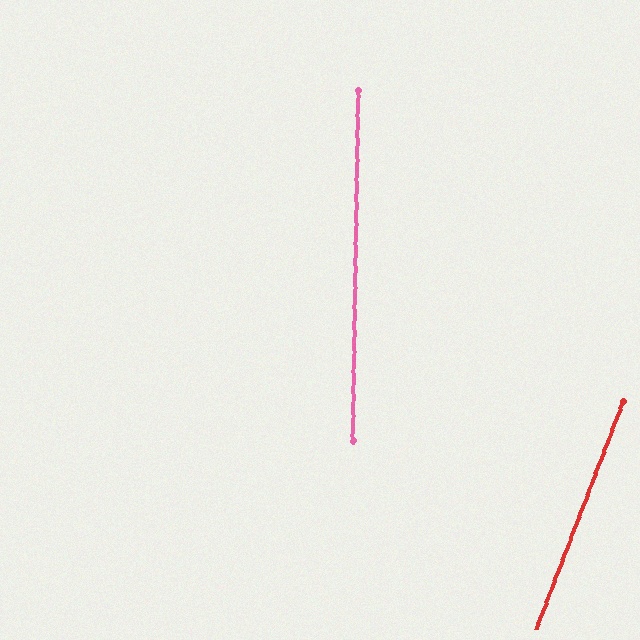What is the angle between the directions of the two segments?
Approximately 20 degrees.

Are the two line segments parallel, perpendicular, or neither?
Neither parallel nor perpendicular — they differ by about 20°.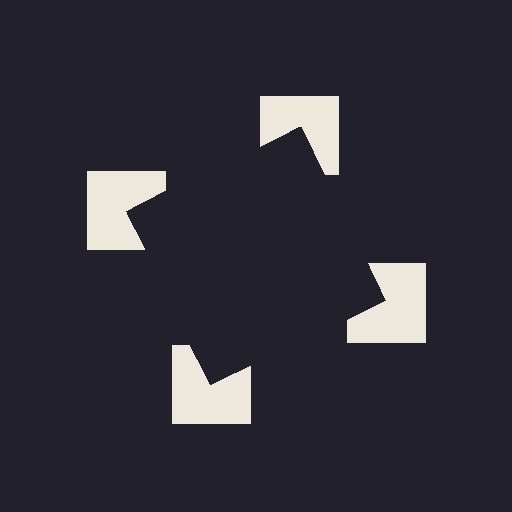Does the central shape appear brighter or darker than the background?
It typically appears slightly darker than the background, even though no actual brightness change is drawn.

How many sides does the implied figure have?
4 sides.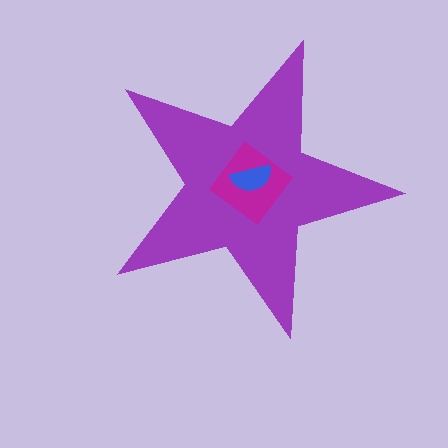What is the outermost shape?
The purple star.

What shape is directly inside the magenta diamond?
The blue semicircle.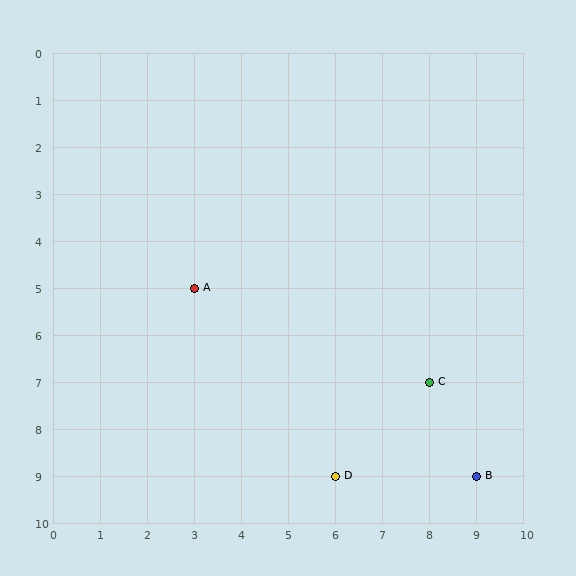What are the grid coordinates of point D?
Point D is at grid coordinates (6, 9).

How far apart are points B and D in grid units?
Points B and D are 3 columns apart.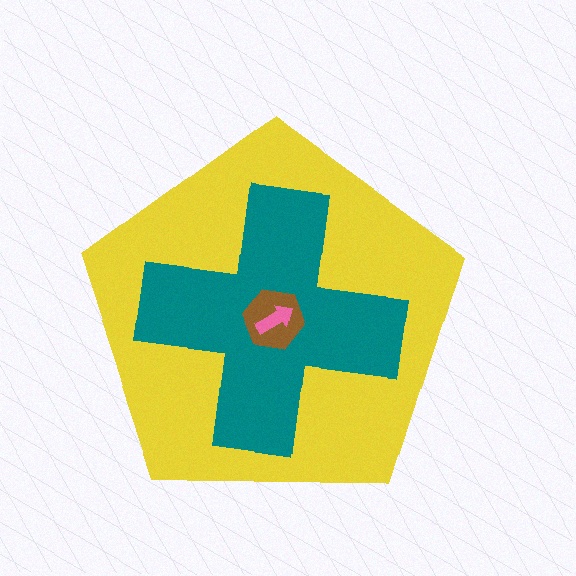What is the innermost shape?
The pink arrow.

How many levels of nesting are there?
4.